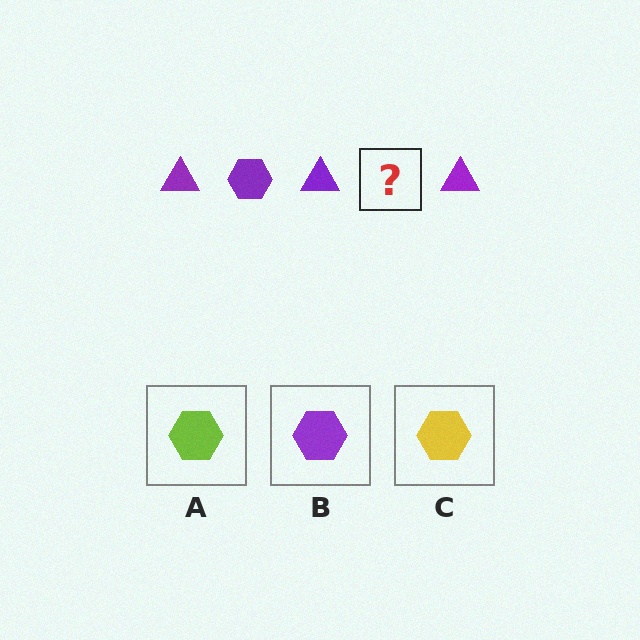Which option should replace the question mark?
Option B.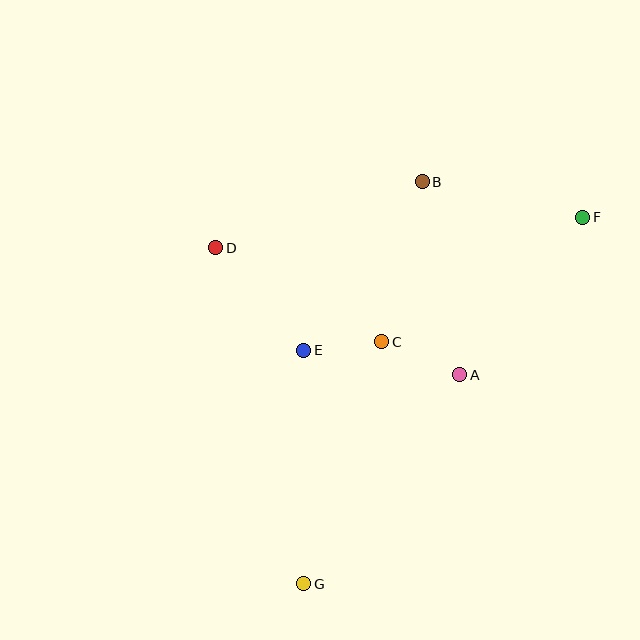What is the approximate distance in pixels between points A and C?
The distance between A and C is approximately 85 pixels.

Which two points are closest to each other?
Points C and E are closest to each other.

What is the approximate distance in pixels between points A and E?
The distance between A and E is approximately 158 pixels.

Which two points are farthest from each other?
Points F and G are farthest from each other.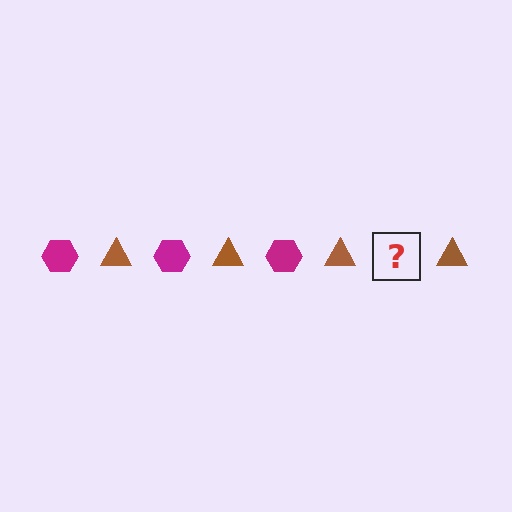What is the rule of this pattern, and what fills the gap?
The rule is that the pattern alternates between magenta hexagon and brown triangle. The gap should be filled with a magenta hexagon.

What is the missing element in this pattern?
The missing element is a magenta hexagon.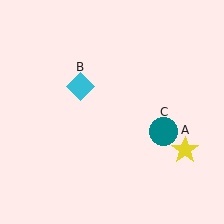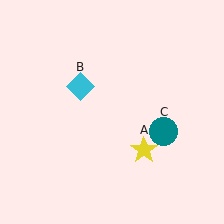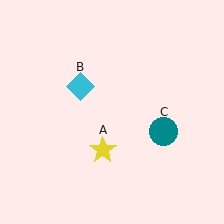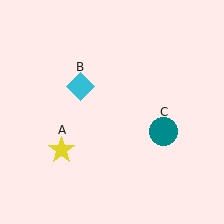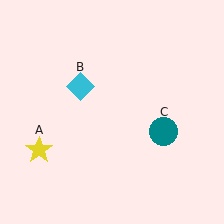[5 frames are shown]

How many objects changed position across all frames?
1 object changed position: yellow star (object A).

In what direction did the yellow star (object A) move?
The yellow star (object A) moved left.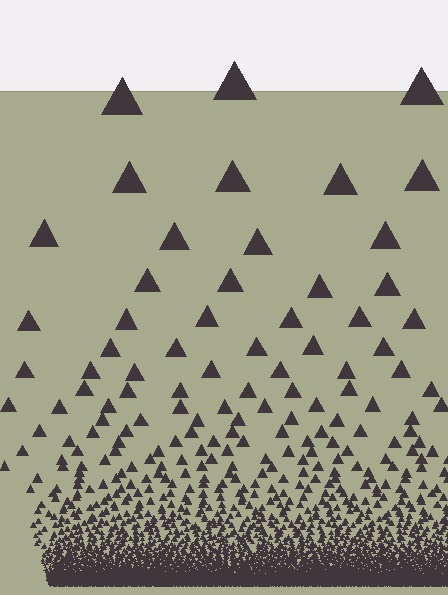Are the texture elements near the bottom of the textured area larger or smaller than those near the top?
Smaller. The gradient is inverted — elements near the bottom are smaller and denser.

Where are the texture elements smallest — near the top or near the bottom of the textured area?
Near the bottom.